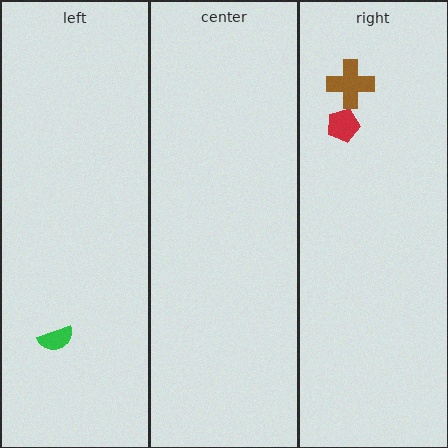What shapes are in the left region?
The green semicircle.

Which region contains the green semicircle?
The left region.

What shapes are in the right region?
The red pentagon, the brown cross.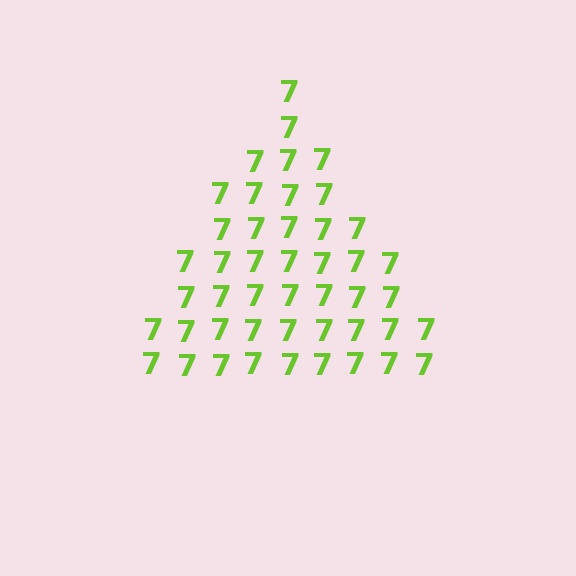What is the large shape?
The large shape is a triangle.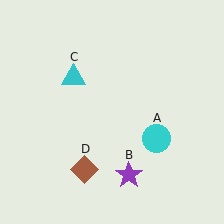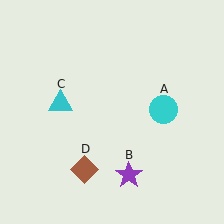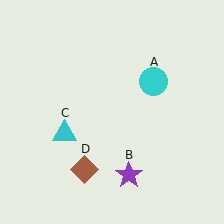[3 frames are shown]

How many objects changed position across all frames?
2 objects changed position: cyan circle (object A), cyan triangle (object C).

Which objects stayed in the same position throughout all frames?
Purple star (object B) and brown diamond (object D) remained stationary.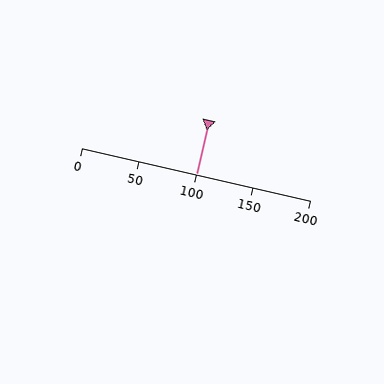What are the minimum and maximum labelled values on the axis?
The axis runs from 0 to 200.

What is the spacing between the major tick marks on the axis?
The major ticks are spaced 50 apart.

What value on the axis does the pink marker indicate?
The marker indicates approximately 100.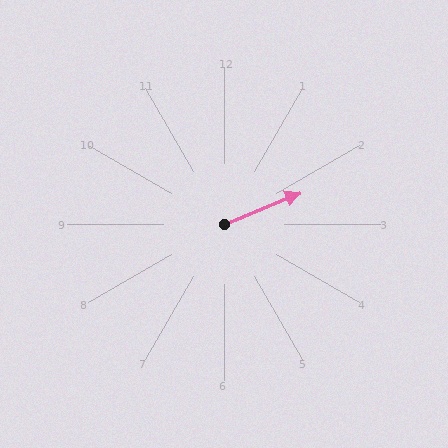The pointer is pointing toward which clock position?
Roughly 2 o'clock.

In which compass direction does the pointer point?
Northeast.